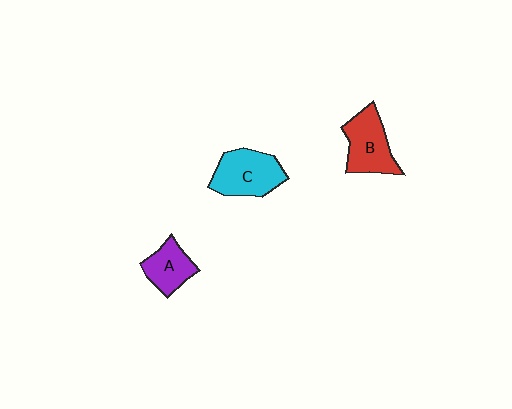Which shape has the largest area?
Shape C (cyan).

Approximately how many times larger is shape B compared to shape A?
Approximately 1.4 times.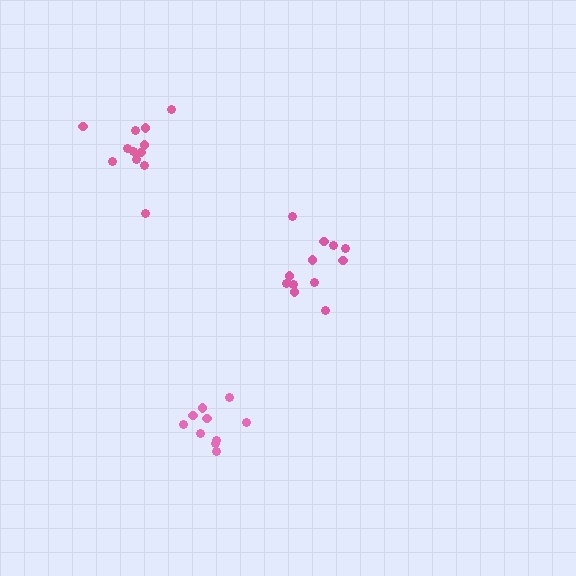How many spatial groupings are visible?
There are 3 spatial groupings.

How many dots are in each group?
Group 1: 12 dots, Group 2: 10 dots, Group 3: 12 dots (34 total).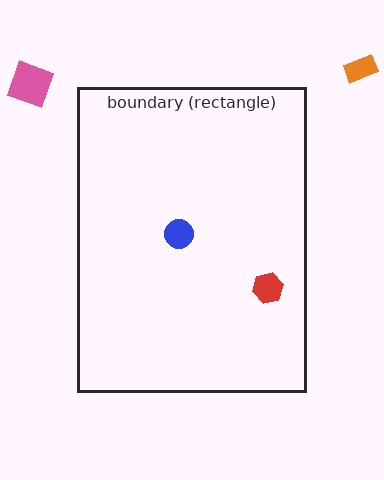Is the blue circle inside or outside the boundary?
Inside.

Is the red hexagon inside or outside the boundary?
Inside.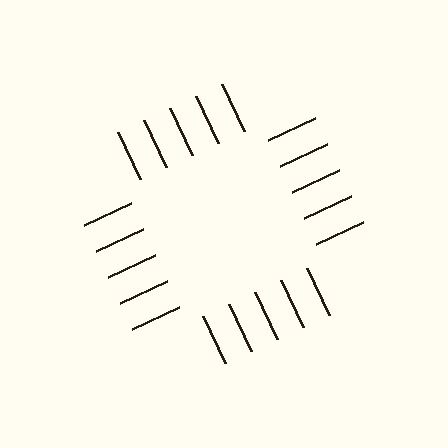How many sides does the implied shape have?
4 sides — the line-ends trace a square.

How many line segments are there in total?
20 — 5 along each of the 4 edges.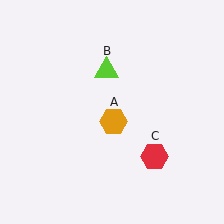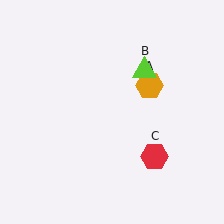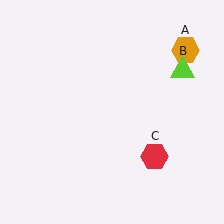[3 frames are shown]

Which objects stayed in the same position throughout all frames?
Red hexagon (object C) remained stationary.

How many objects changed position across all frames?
2 objects changed position: orange hexagon (object A), lime triangle (object B).